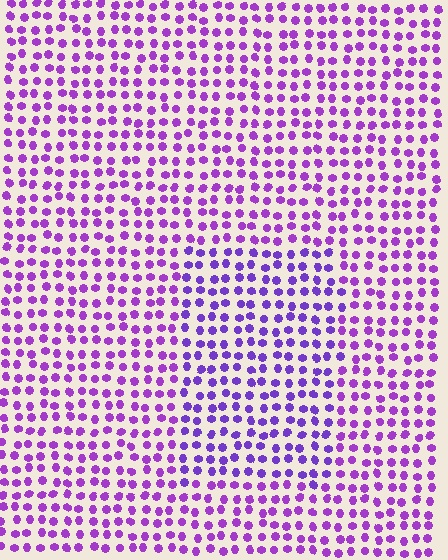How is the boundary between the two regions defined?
The boundary is defined purely by a slight shift in hue (about 20 degrees). Spacing, size, and orientation are identical on both sides.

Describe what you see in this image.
The image is filled with small purple elements in a uniform arrangement. A rectangle-shaped region is visible where the elements are tinted to a slightly different hue, forming a subtle color boundary.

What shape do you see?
I see a rectangle.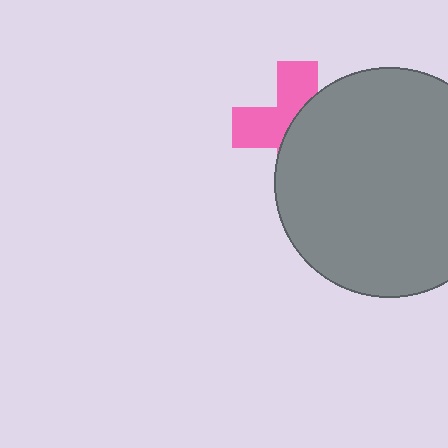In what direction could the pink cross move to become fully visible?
The pink cross could move left. That would shift it out from behind the gray circle entirely.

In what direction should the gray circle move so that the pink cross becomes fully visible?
The gray circle should move right. That is the shortest direction to clear the overlap and leave the pink cross fully visible.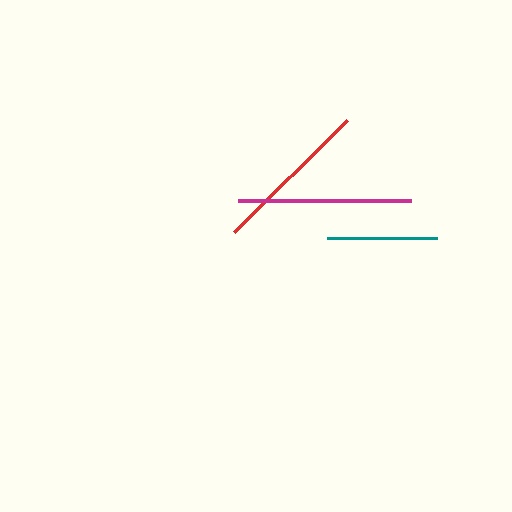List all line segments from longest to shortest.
From longest to shortest: magenta, red, teal.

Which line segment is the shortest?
The teal line is the shortest at approximately 110 pixels.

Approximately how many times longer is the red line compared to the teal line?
The red line is approximately 1.4 times the length of the teal line.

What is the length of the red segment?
The red segment is approximately 159 pixels long.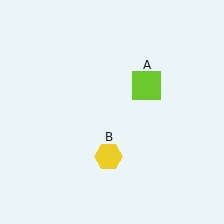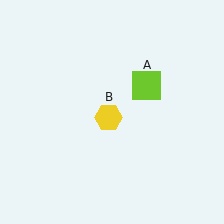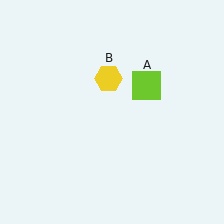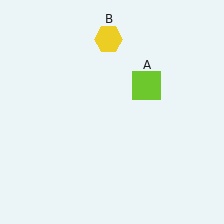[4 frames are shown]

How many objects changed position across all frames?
1 object changed position: yellow hexagon (object B).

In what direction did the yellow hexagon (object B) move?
The yellow hexagon (object B) moved up.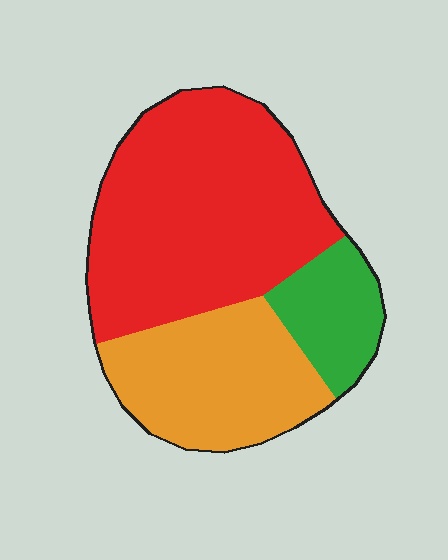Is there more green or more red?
Red.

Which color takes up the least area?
Green, at roughly 15%.